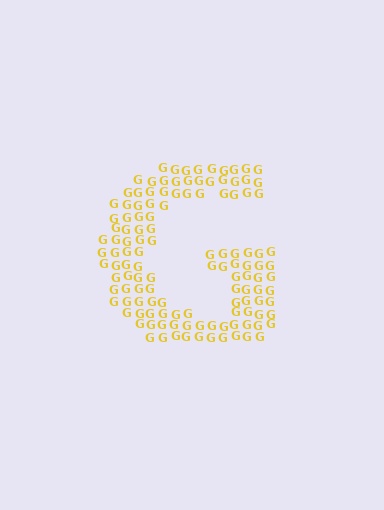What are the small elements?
The small elements are letter G's.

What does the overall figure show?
The overall figure shows the letter G.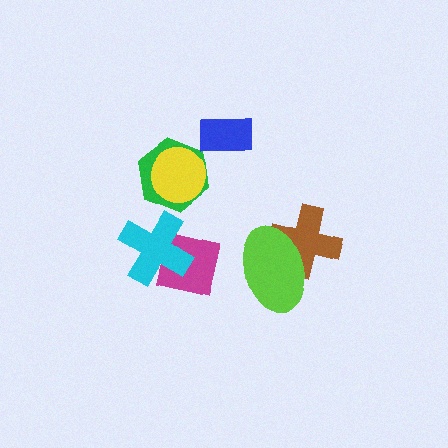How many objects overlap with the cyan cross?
1 object overlaps with the cyan cross.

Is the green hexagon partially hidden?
Yes, it is partially covered by another shape.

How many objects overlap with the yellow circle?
1 object overlaps with the yellow circle.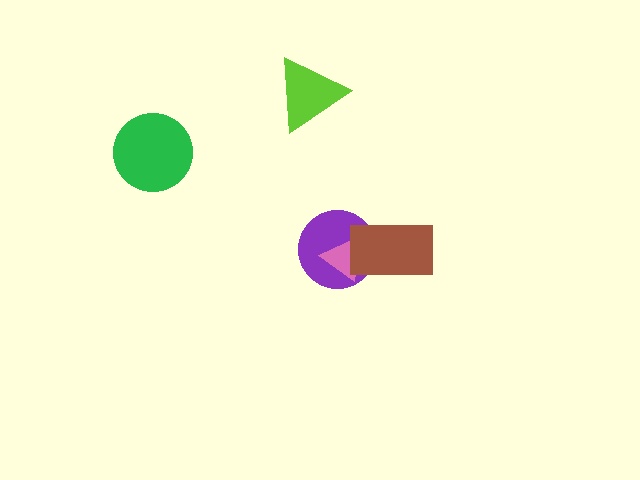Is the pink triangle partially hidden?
Yes, it is partially covered by another shape.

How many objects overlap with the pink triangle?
2 objects overlap with the pink triangle.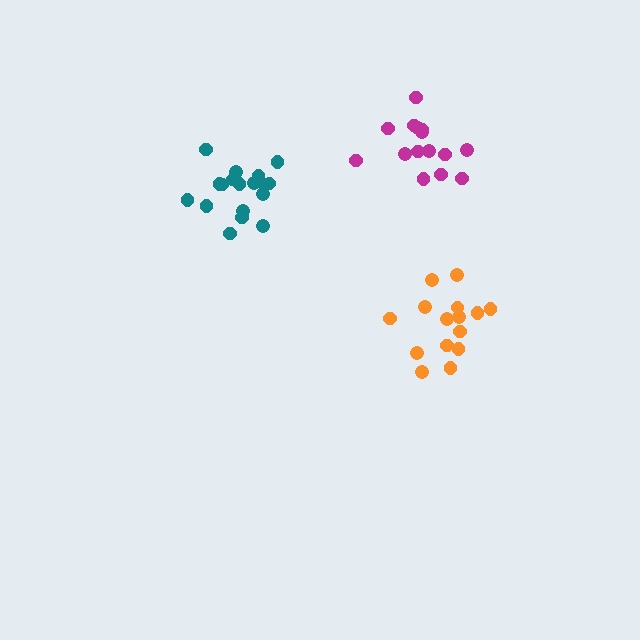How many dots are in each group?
Group 1: 15 dots, Group 2: 15 dots, Group 3: 18 dots (48 total).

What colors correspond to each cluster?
The clusters are colored: orange, magenta, teal.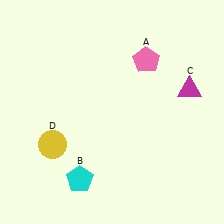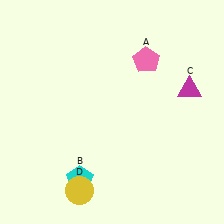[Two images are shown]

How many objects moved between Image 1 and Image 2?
1 object moved between the two images.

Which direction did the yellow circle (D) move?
The yellow circle (D) moved down.